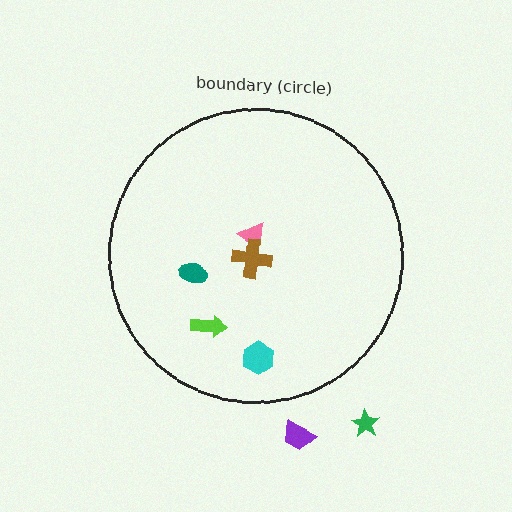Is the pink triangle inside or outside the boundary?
Inside.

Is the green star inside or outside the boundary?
Outside.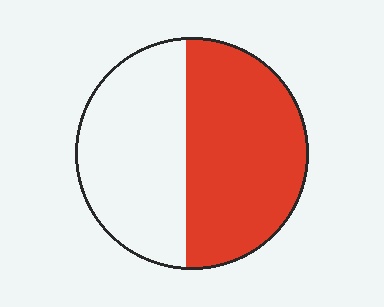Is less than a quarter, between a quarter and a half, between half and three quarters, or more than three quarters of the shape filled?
Between half and three quarters.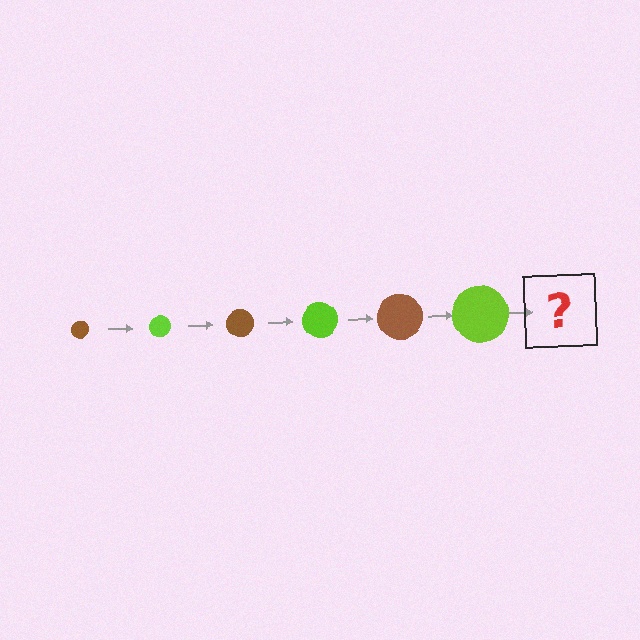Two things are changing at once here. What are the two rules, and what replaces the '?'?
The two rules are that the circle grows larger each step and the color cycles through brown and lime. The '?' should be a brown circle, larger than the previous one.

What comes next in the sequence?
The next element should be a brown circle, larger than the previous one.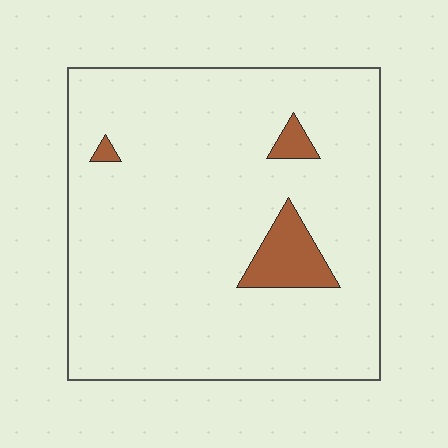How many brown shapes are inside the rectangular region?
3.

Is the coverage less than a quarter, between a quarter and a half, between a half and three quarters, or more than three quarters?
Less than a quarter.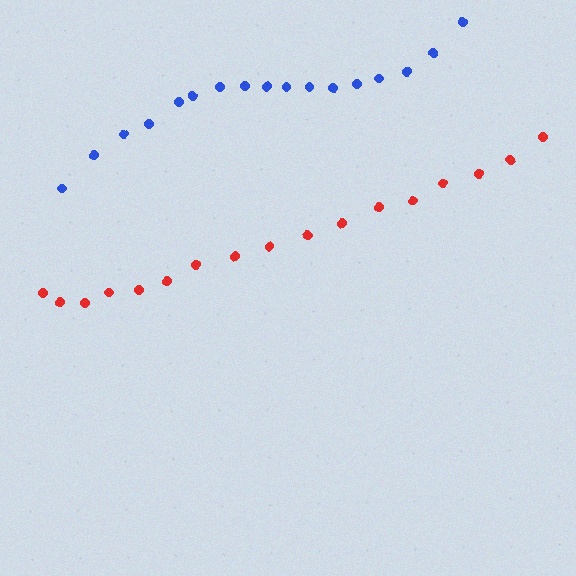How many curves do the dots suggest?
There are 2 distinct paths.